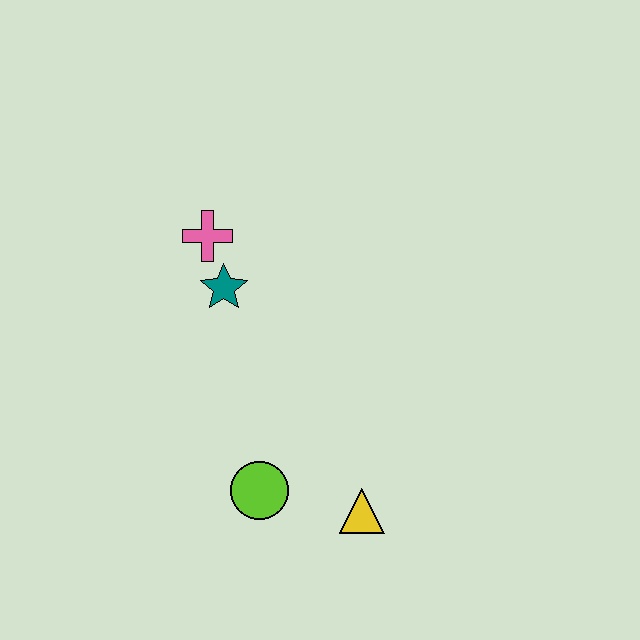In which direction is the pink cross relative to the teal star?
The pink cross is above the teal star.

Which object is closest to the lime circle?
The yellow triangle is closest to the lime circle.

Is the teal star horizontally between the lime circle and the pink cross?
Yes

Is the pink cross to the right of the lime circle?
No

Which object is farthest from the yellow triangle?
The pink cross is farthest from the yellow triangle.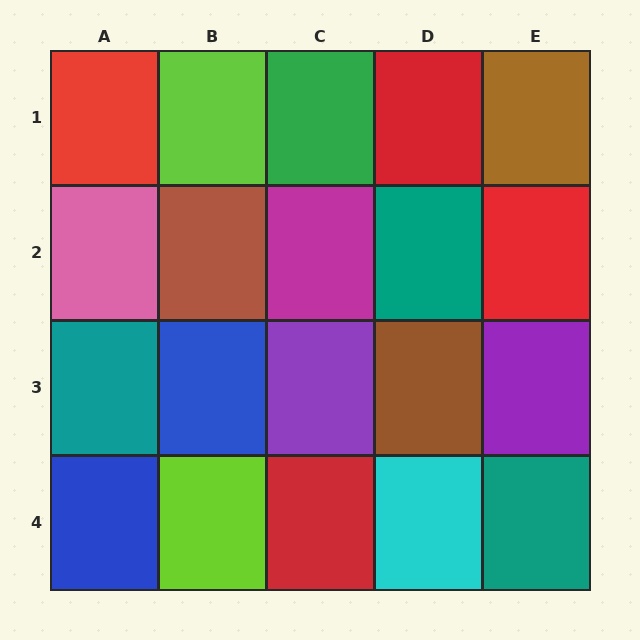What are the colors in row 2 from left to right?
Pink, brown, magenta, teal, red.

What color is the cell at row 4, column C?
Red.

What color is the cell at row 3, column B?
Blue.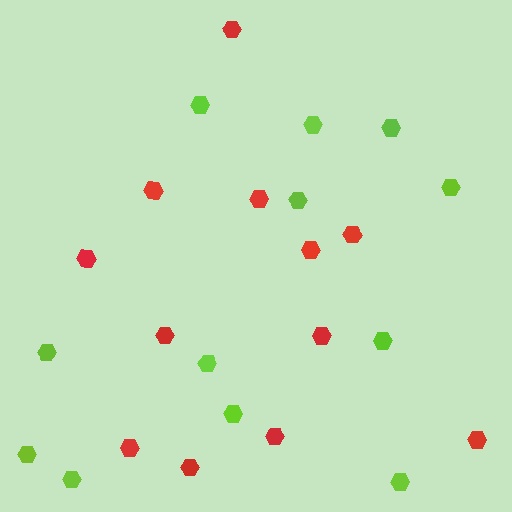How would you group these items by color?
There are 2 groups: one group of red hexagons (12) and one group of lime hexagons (12).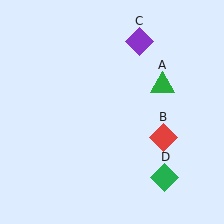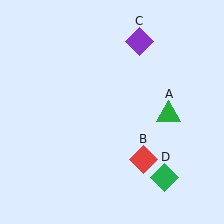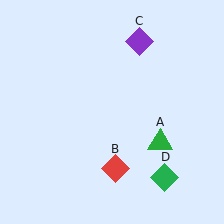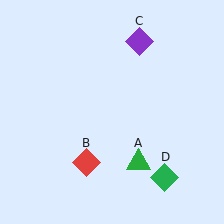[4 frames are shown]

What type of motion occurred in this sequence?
The green triangle (object A), red diamond (object B) rotated clockwise around the center of the scene.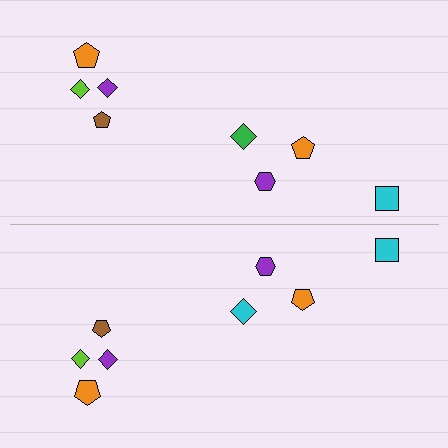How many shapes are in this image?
There are 16 shapes in this image.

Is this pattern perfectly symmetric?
No, the pattern is not perfectly symmetric. The cyan diamond on the bottom side breaks the symmetry — its mirror counterpart is green.